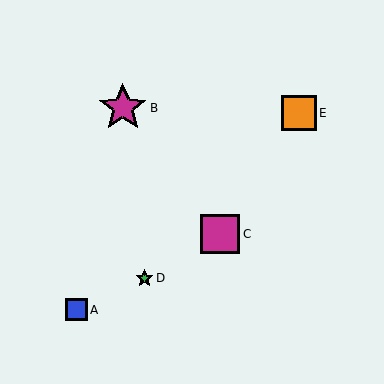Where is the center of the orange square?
The center of the orange square is at (299, 113).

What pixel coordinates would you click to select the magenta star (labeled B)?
Click at (123, 108) to select the magenta star B.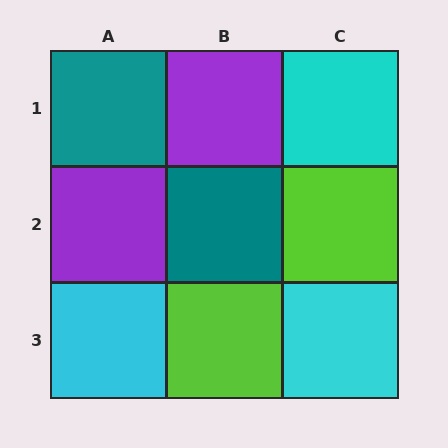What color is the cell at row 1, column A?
Teal.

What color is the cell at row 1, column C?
Cyan.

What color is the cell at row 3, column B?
Lime.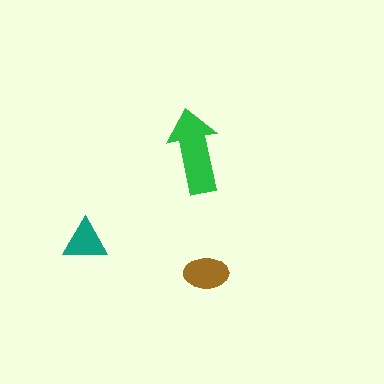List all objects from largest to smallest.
The green arrow, the brown ellipse, the teal triangle.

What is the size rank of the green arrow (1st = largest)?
1st.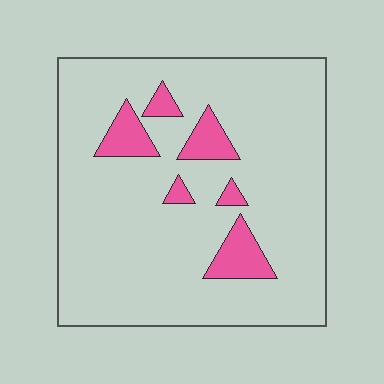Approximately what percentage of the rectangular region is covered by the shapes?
Approximately 10%.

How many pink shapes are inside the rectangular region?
6.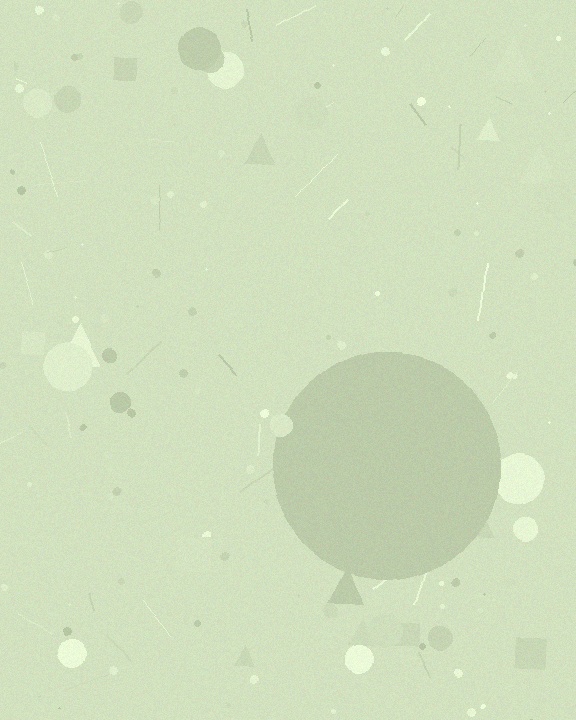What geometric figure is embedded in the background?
A circle is embedded in the background.